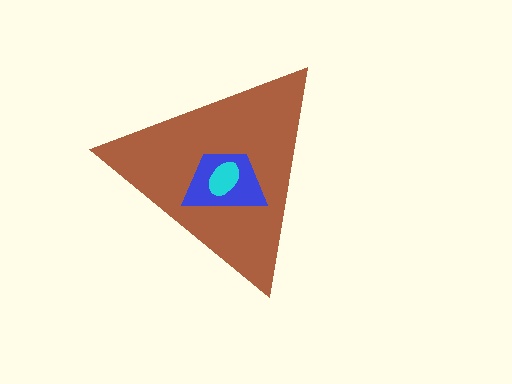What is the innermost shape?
The cyan ellipse.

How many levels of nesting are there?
3.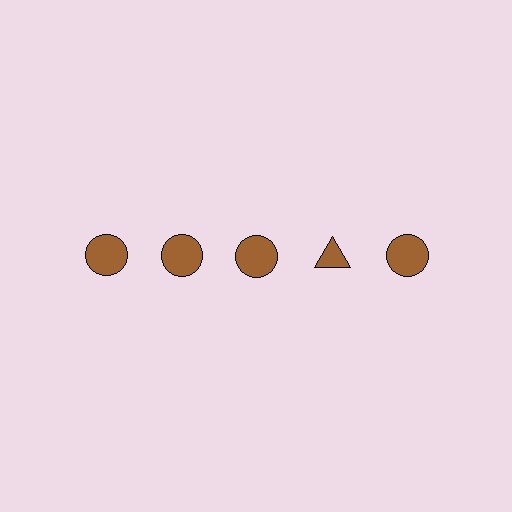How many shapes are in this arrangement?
There are 5 shapes arranged in a grid pattern.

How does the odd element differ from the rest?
It has a different shape: triangle instead of circle.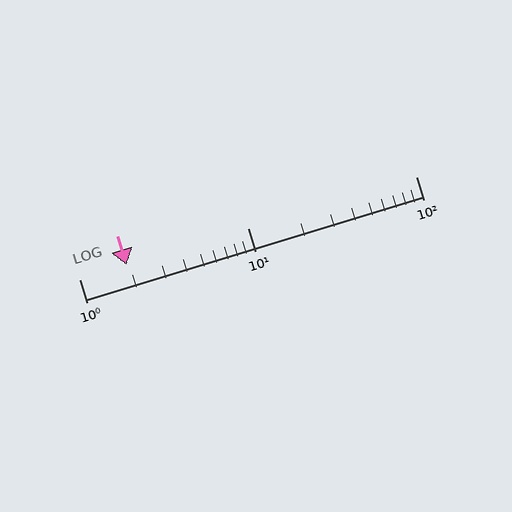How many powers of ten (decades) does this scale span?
The scale spans 2 decades, from 1 to 100.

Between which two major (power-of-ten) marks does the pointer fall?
The pointer is between 1 and 10.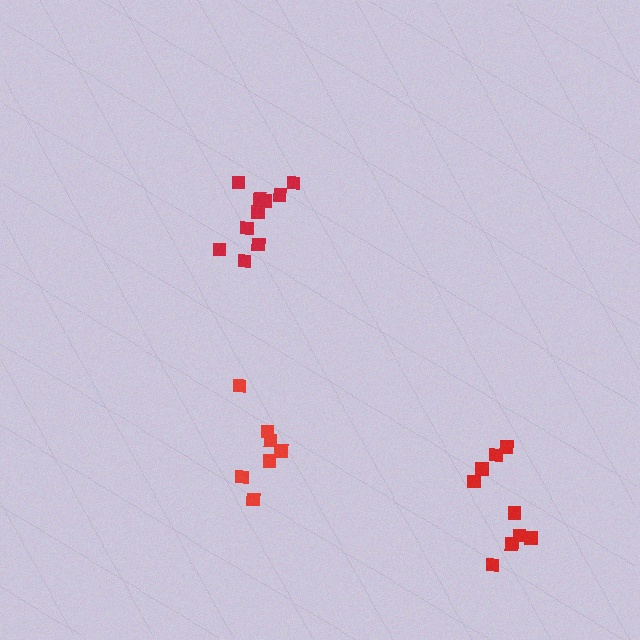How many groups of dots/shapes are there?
There are 3 groups.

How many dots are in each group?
Group 1: 10 dots, Group 2: 7 dots, Group 3: 9 dots (26 total).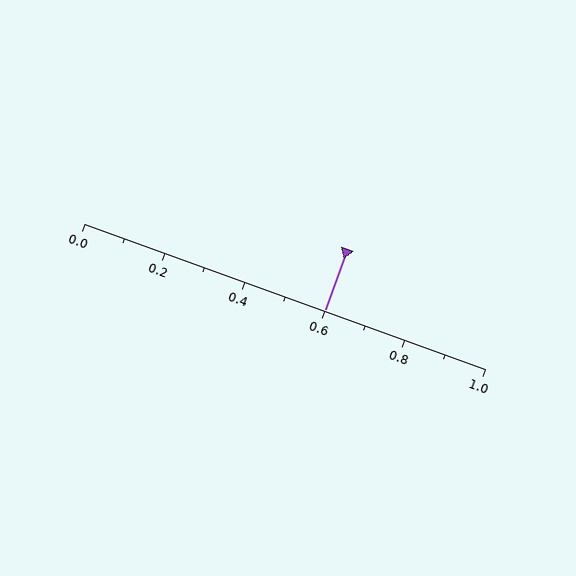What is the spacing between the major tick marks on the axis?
The major ticks are spaced 0.2 apart.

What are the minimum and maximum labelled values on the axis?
The axis runs from 0.0 to 1.0.